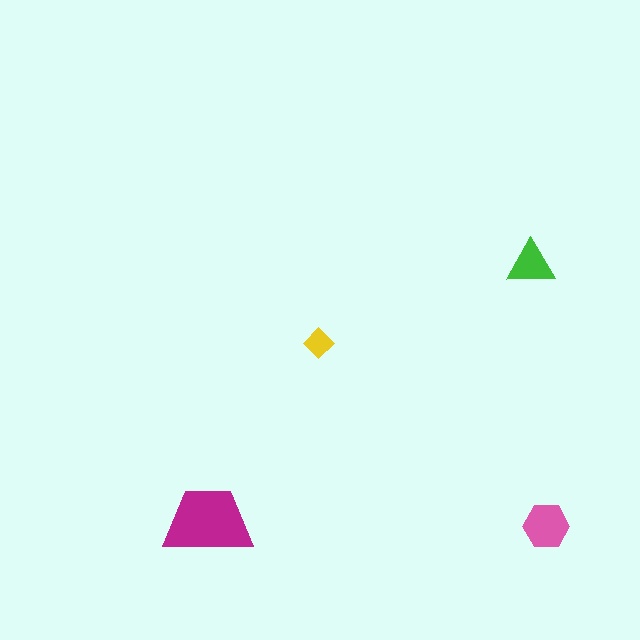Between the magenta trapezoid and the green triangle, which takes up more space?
The magenta trapezoid.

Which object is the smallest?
The yellow diamond.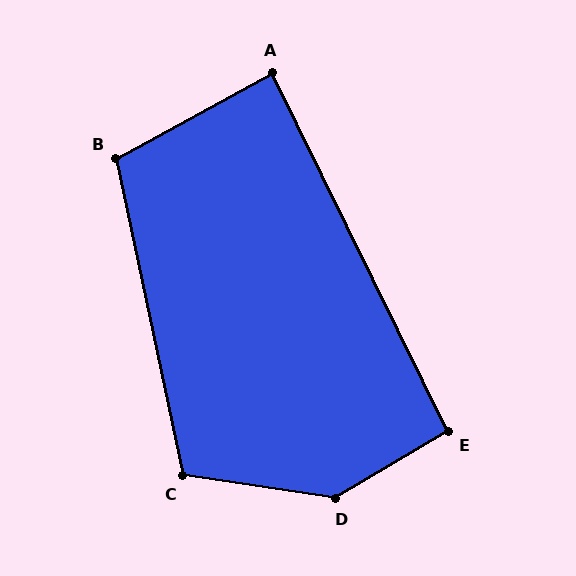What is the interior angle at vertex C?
Approximately 110 degrees (obtuse).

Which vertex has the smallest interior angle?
A, at approximately 88 degrees.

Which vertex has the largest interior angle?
D, at approximately 141 degrees.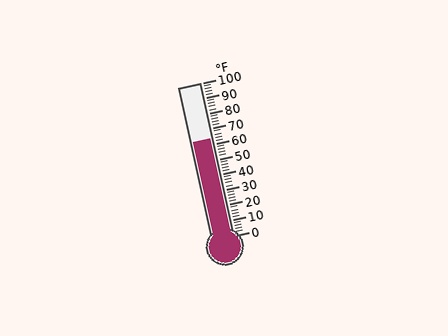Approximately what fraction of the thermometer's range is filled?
The thermometer is filled to approximately 65% of its range.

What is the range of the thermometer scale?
The thermometer scale ranges from 0°F to 100°F.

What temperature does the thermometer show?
The thermometer shows approximately 64°F.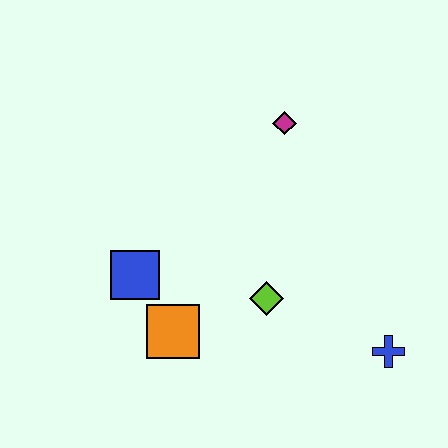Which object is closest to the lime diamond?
The orange square is closest to the lime diamond.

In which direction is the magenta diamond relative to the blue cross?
The magenta diamond is above the blue cross.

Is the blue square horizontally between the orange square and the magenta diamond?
No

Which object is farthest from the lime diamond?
The magenta diamond is farthest from the lime diamond.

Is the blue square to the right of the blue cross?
No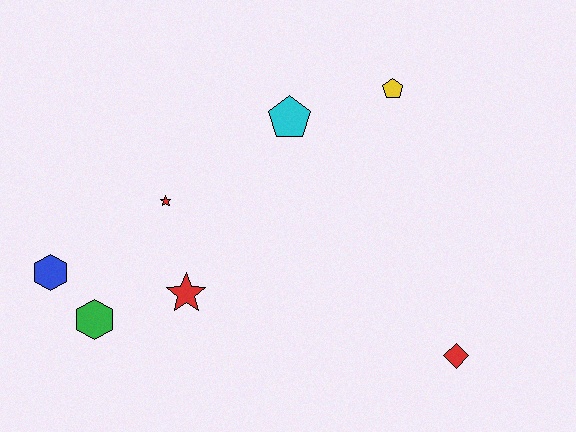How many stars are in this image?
There are 2 stars.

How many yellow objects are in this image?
There is 1 yellow object.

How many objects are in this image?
There are 7 objects.